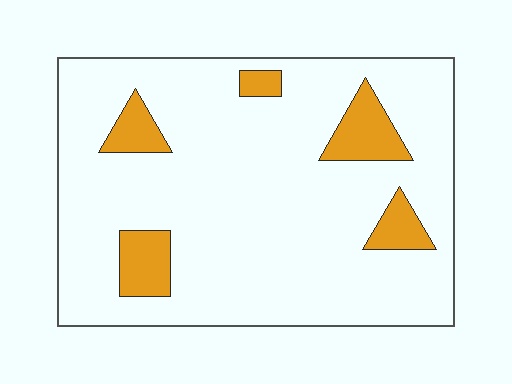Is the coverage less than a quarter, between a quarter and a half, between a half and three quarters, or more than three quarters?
Less than a quarter.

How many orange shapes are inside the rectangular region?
5.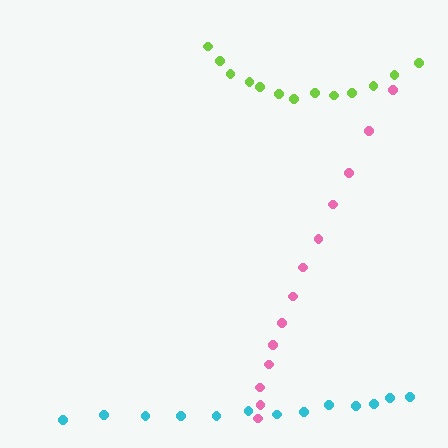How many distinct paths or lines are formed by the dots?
There are 3 distinct paths.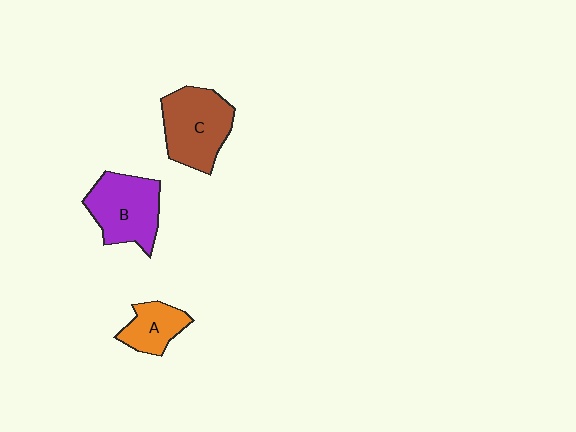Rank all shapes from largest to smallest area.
From largest to smallest: C (brown), B (purple), A (orange).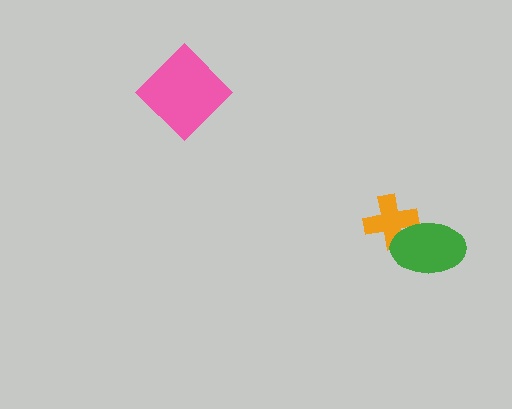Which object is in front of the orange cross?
The green ellipse is in front of the orange cross.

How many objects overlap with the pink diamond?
0 objects overlap with the pink diamond.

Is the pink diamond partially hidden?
No, no other shape covers it.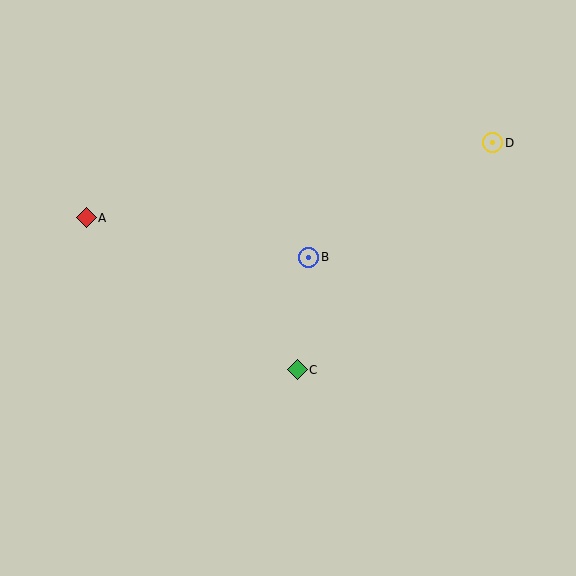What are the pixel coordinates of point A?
Point A is at (86, 218).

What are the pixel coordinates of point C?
Point C is at (297, 370).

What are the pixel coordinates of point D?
Point D is at (493, 143).